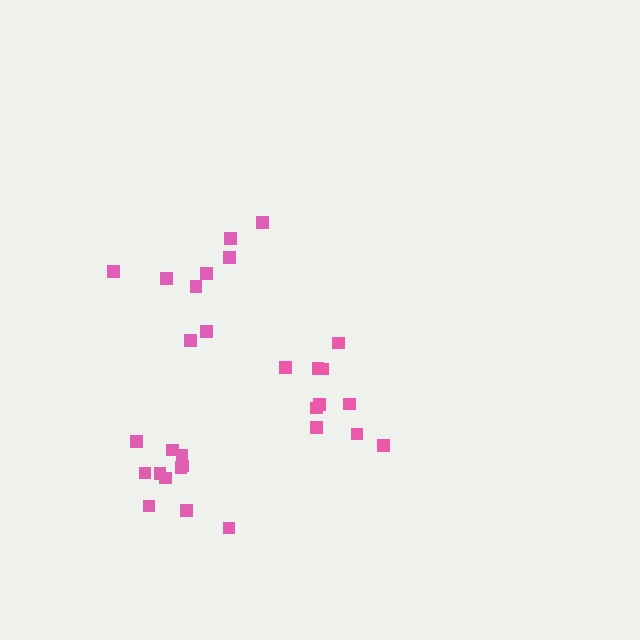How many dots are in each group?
Group 1: 10 dots, Group 2: 11 dots, Group 3: 9 dots (30 total).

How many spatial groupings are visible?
There are 3 spatial groupings.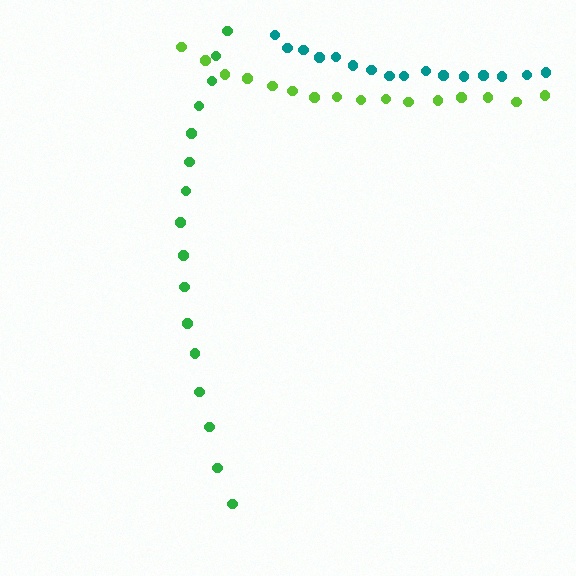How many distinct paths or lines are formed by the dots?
There are 3 distinct paths.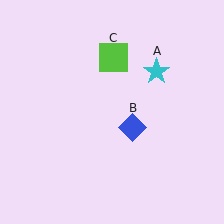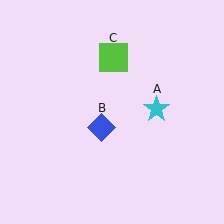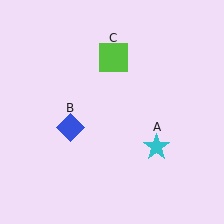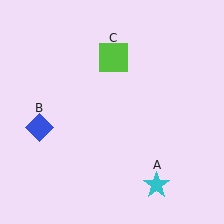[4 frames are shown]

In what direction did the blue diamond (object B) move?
The blue diamond (object B) moved left.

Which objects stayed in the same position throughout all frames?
Lime square (object C) remained stationary.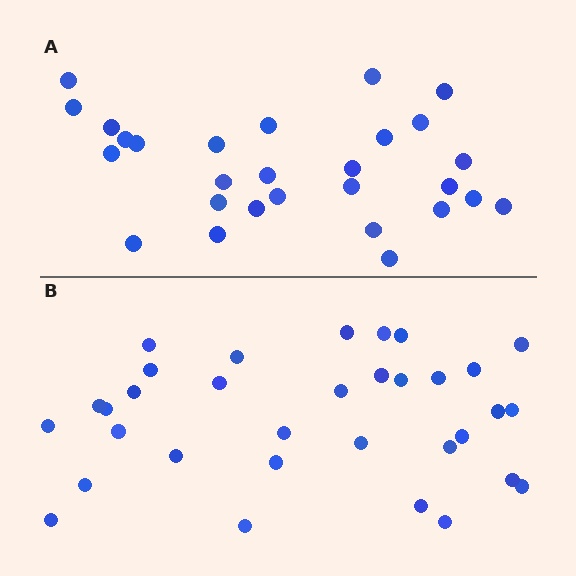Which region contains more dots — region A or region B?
Region B (the bottom region) has more dots.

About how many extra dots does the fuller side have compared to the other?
Region B has about 5 more dots than region A.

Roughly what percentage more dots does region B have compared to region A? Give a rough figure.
About 20% more.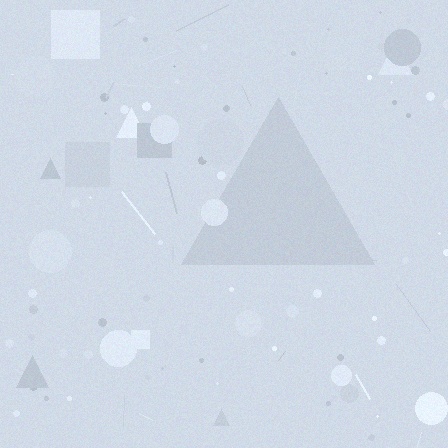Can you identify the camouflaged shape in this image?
The camouflaged shape is a triangle.